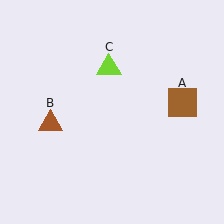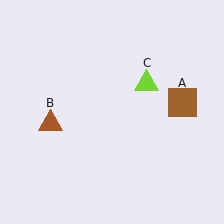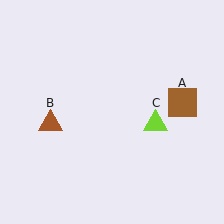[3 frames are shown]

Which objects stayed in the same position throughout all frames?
Brown square (object A) and brown triangle (object B) remained stationary.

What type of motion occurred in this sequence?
The lime triangle (object C) rotated clockwise around the center of the scene.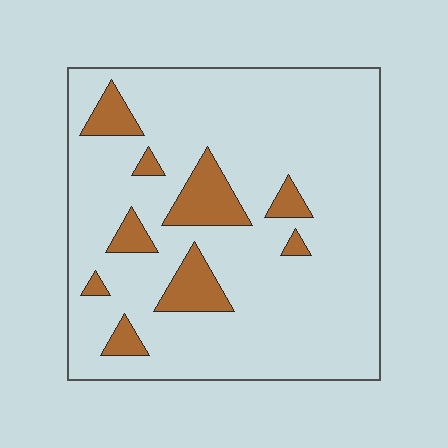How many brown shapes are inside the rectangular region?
9.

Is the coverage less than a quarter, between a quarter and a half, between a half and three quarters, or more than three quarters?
Less than a quarter.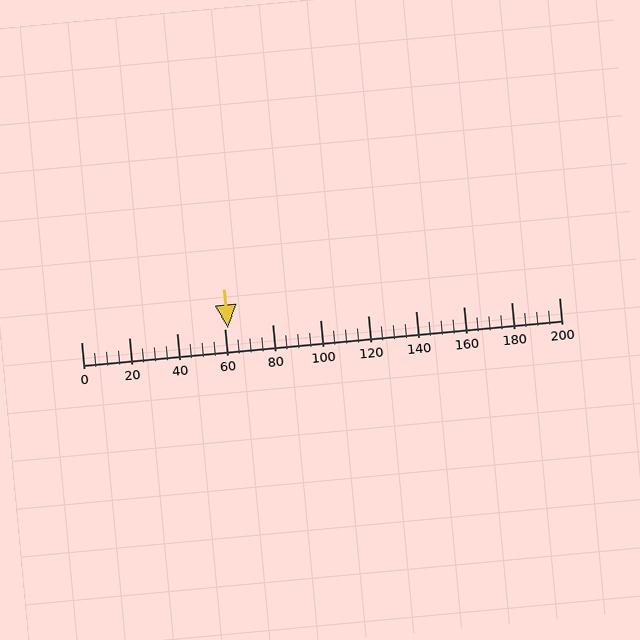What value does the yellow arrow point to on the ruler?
The yellow arrow points to approximately 62.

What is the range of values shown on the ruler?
The ruler shows values from 0 to 200.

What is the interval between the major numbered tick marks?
The major tick marks are spaced 20 units apart.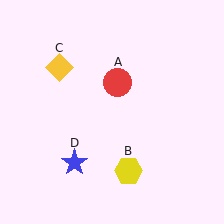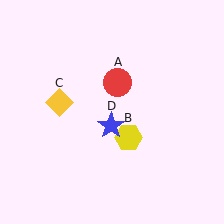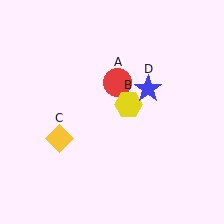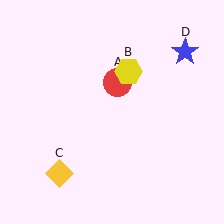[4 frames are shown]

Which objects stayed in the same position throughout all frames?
Red circle (object A) remained stationary.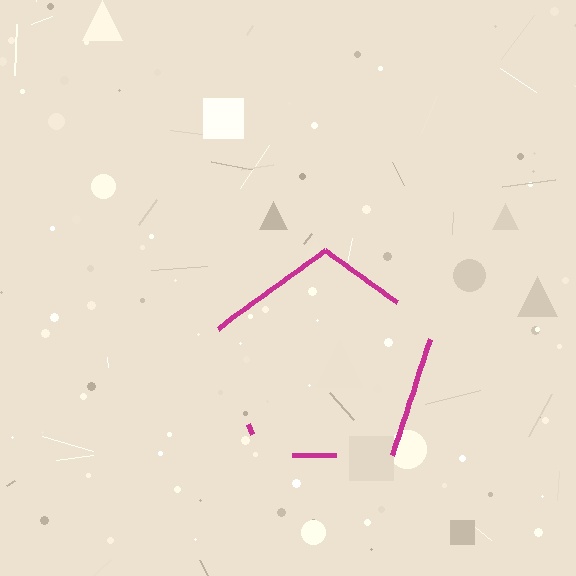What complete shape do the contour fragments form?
The contour fragments form a pentagon.